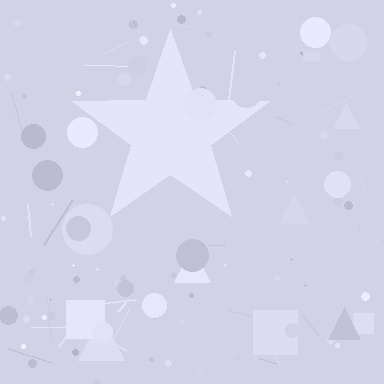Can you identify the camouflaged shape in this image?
The camouflaged shape is a star.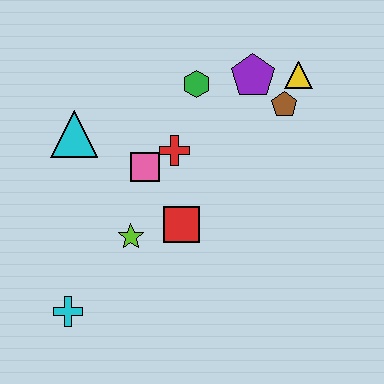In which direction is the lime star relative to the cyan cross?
The lime star is above the cyan cross.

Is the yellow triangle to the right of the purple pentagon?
Yes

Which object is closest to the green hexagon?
The purple pentagon is closest to the green hexagon.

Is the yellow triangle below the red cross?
No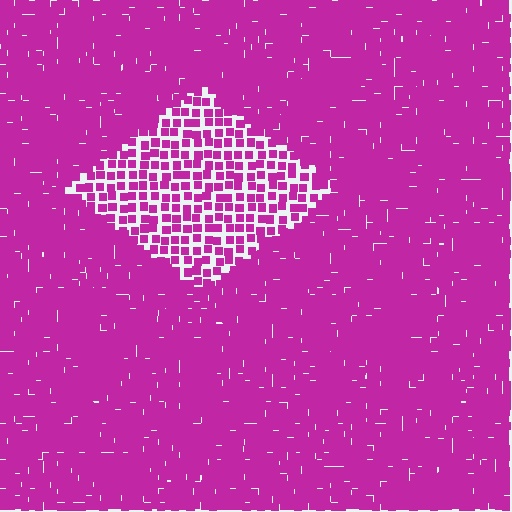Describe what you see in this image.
The image contains small magenta elements arranged at two different densities. A diamond-shaped region is visible where the elements are less densely packed than the surrounding area.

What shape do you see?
I see a diamond.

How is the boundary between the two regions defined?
The boundary is defined by a change in element density (approximately 2.2x ratio). All elements are the same color, size, and shape.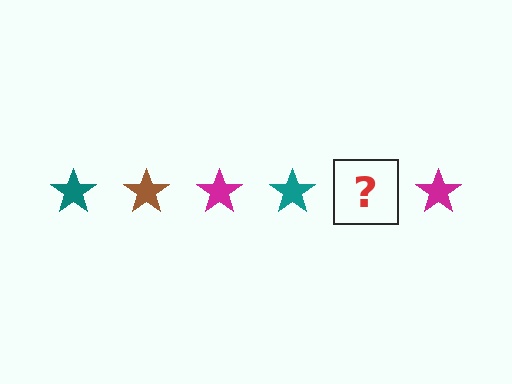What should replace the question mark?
The question mark should be replaced with a brown star.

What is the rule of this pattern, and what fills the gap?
The rule is that the pattern cycles through teal, brown, magenta stars. The gap should be filled with a brown star.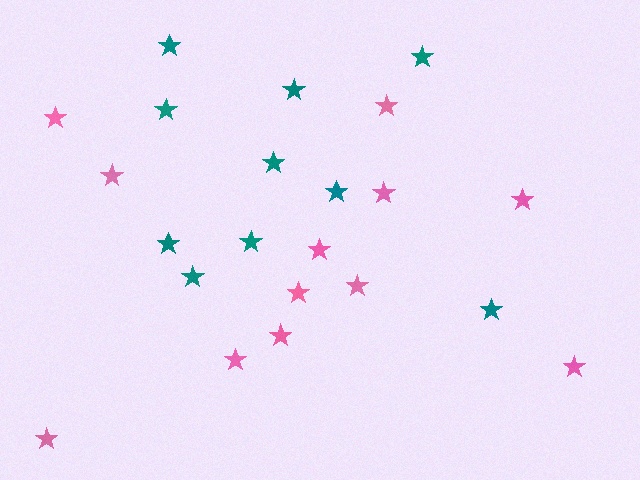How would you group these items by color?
There are 2 groups: one group of pink stars (12) and one group of teal stars (10).